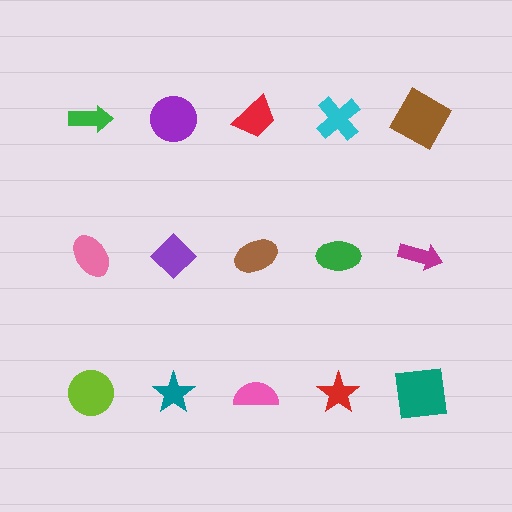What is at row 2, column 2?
A purple diamond.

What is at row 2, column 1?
A pink ellipse.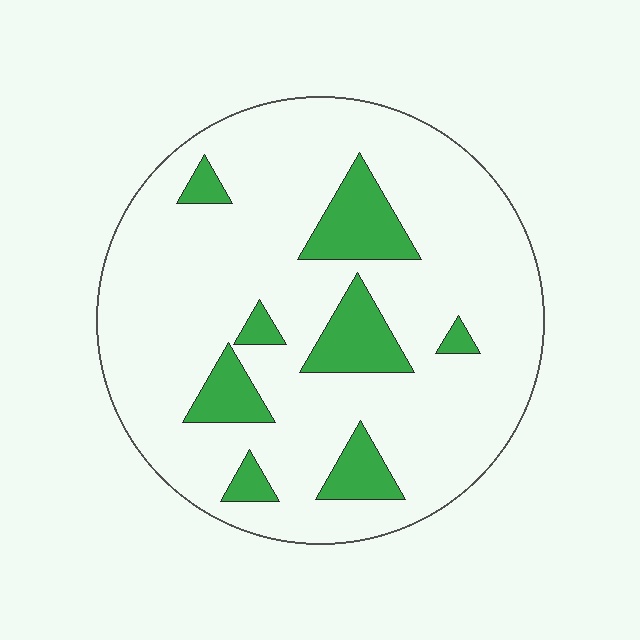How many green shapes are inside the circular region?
8.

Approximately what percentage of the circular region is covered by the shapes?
Approximately 15%.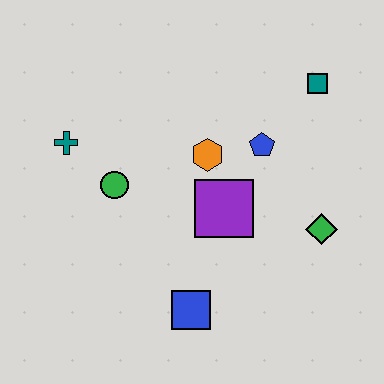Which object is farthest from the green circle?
The teal square is farthest from the green circle.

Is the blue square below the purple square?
Yes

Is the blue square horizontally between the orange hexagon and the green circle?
Yes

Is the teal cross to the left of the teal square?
Yes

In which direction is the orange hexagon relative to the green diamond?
The orange hexagon is to the left of the green diamond.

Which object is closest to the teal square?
The blue pentagon is closest to the teal square.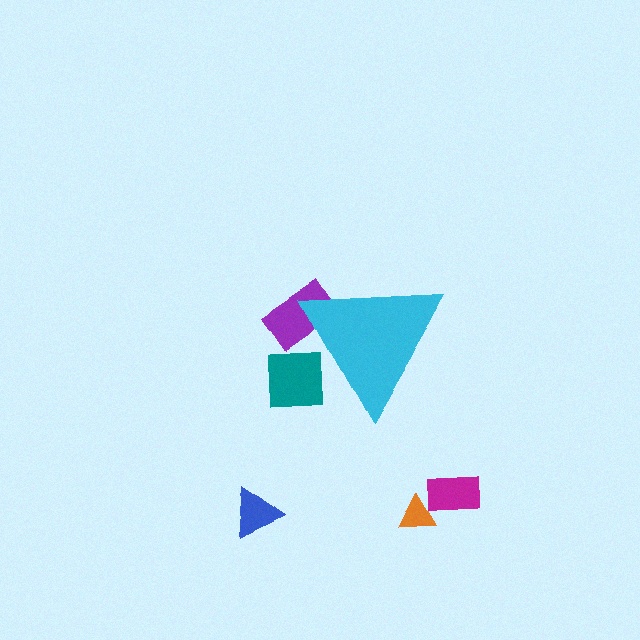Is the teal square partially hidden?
Yes, the teal square is partially hidden behind the cyan triangle.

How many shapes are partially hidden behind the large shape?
2 shapes are partially hidden.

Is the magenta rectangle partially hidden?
No, the magenta rectangle is fully visible.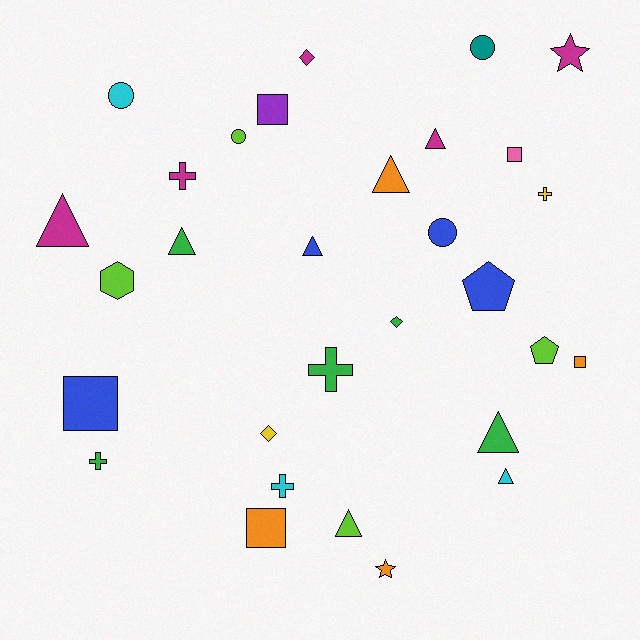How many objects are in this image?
There are 30 objects.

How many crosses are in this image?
There are 5 crosses.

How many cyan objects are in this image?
There are 3 cyan objects.